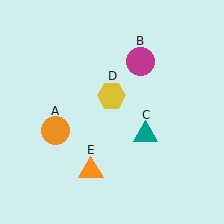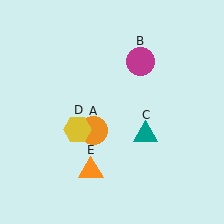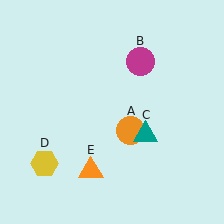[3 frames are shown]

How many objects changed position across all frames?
2 objects changed position: orange circle (object A), yellow hexagon (object D).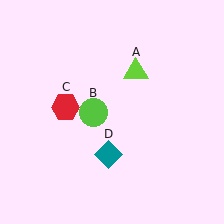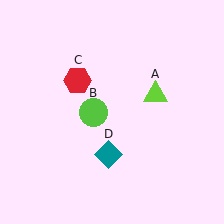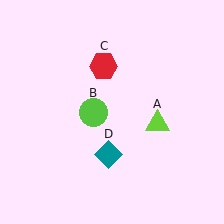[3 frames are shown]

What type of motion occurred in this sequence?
The lime triangle (object A), red hexagon (object C) rotated clockwise around the center of the scene.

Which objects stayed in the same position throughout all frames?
Lime circle (object B) and teal diamond (object D) remained stationary.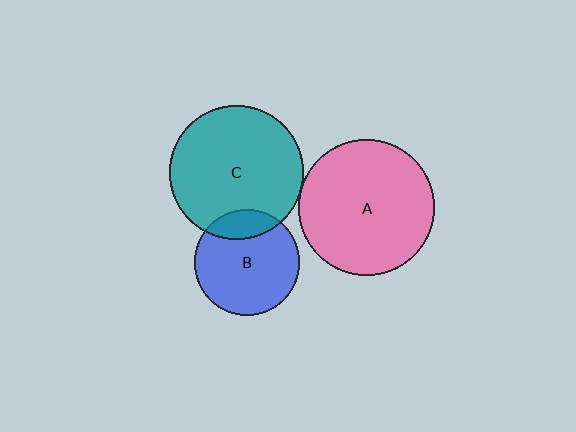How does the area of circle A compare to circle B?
Approximately 1.7 times.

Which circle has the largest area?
Circle A (pink).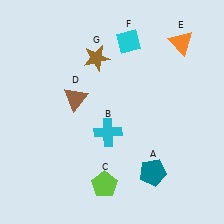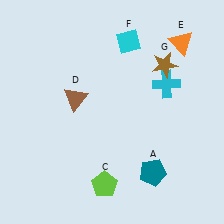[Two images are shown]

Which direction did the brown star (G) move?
The brown star (G) moved right.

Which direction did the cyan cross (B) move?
The cyan cross (B) moved right.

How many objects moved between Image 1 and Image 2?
2 objects moved between the two images.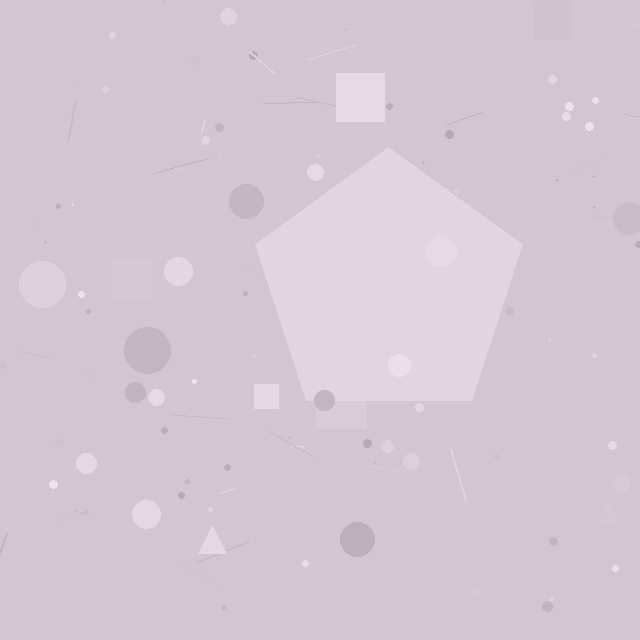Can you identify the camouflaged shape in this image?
The camouflaged shape is a pentagon.